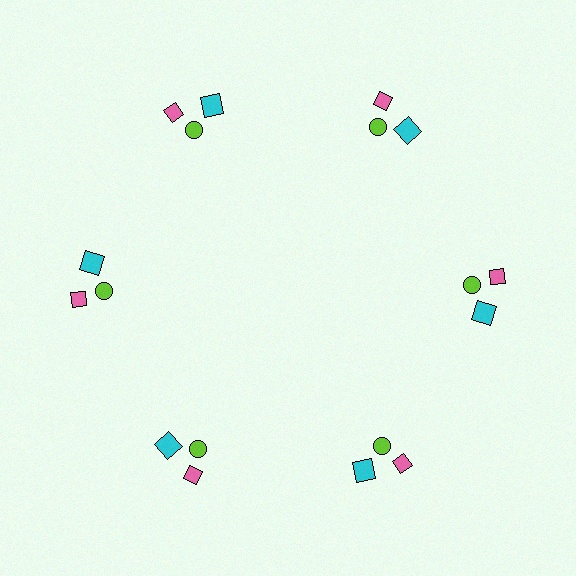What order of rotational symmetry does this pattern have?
This pattern has 6-fold rotational symmetry.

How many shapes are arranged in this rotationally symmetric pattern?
There are 18 shapes, arranged in 6 groups of 3.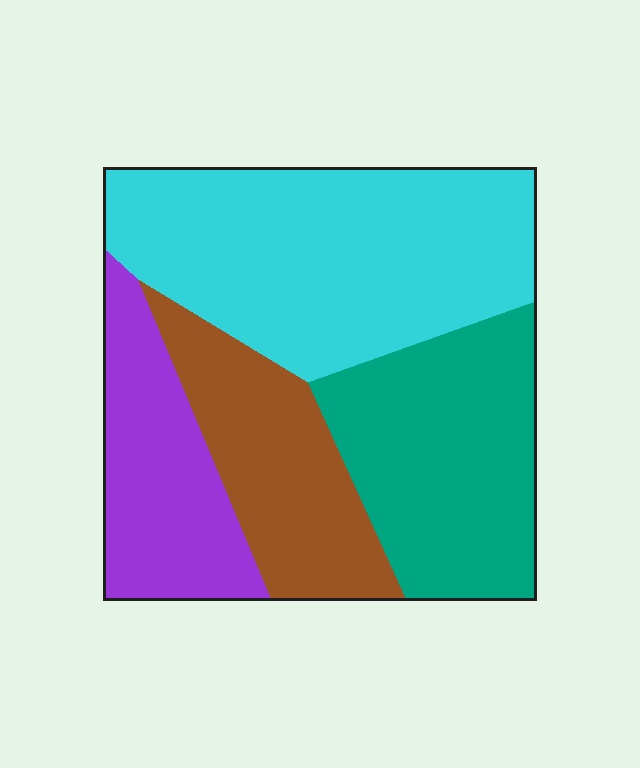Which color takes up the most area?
Cyan, at roughly 40%.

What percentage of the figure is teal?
Teal covers 26% of the figure.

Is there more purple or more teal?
Teal.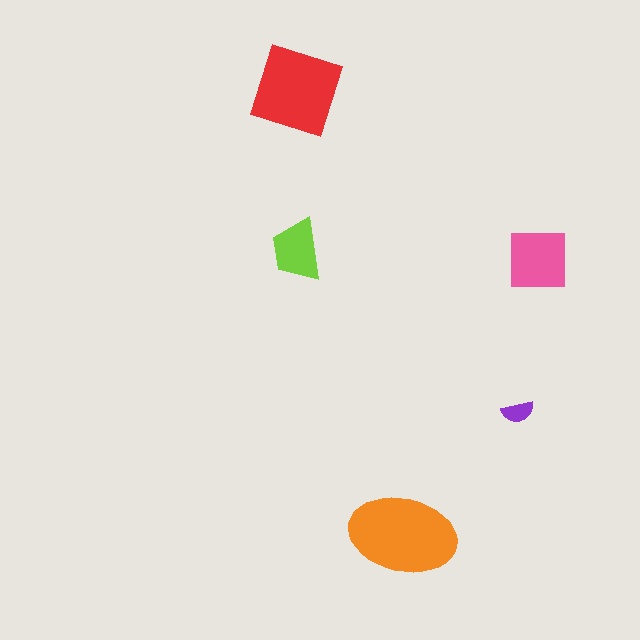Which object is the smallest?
The purple semicircle.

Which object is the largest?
The orange ellipse.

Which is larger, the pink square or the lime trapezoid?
The pink square.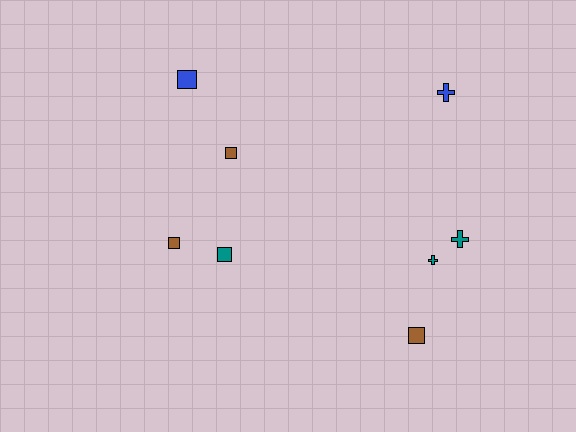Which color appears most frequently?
Teal, with 3 objects.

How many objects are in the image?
There are 8 objects.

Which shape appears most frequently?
Square, with 5 objects.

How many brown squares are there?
There are 3 brown squares.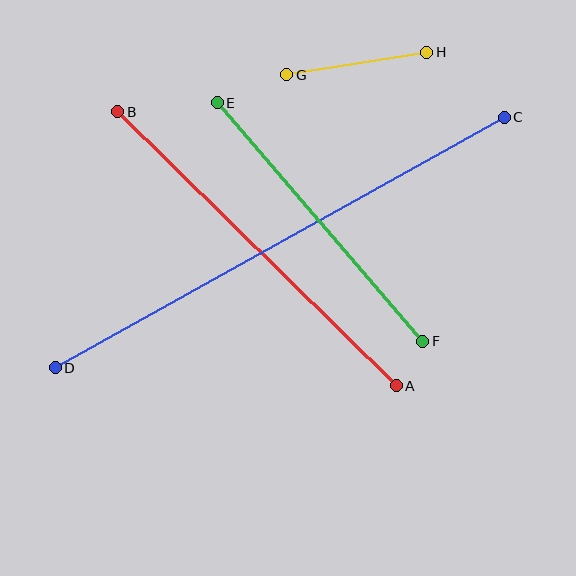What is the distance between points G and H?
The distance is approximately 142 pixels.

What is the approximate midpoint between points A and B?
The midpoint is at approximately (257, 249) pixels.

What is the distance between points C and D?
The distance is approximately 514 pixels.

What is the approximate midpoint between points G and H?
The midpoint is at approximately (357, 63) pixels.